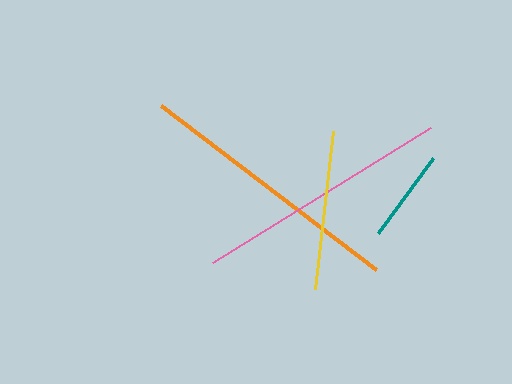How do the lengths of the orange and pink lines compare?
The orange and pink lines are approximately the same length.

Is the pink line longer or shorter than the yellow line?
The pink line is longer than the yellow line.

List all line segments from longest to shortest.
From longest to shortest: orange, pink, yellow, teal.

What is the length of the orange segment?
The orange segment is approximately 270 pixels long.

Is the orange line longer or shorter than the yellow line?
The orange line is longer than the yellow line.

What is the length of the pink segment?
The pink segment is approximately 257 pixels long.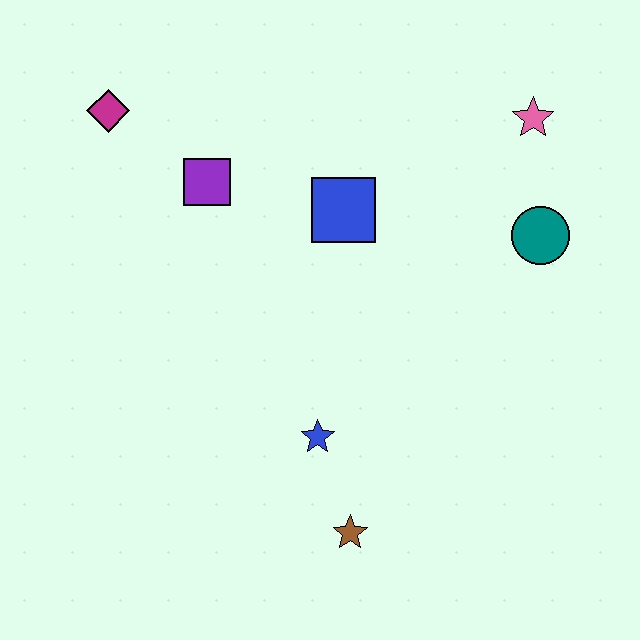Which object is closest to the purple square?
The magenta diamond is closest to the purple square.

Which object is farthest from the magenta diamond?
The brown star is farthest from the magenta diamond.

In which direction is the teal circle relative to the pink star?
The teal circle is below the pink star.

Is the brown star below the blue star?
Yes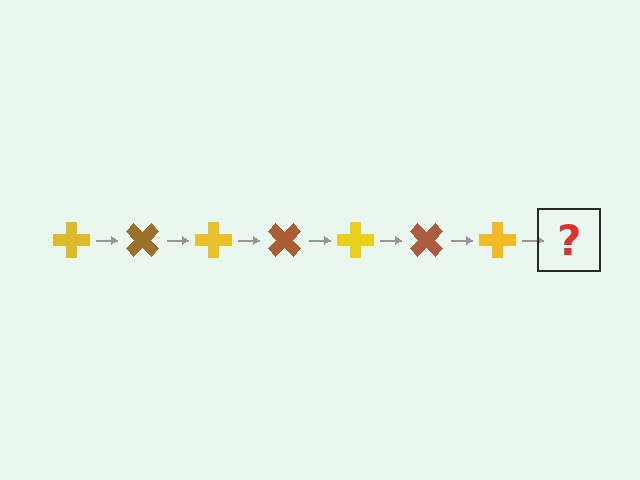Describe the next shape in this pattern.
It should be a brown cross, rotated 315 degrees from the start.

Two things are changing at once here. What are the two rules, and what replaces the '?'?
The two rules are that it rotates 45 degrees each step and the color cycles through yellow and brown. The '?' should be a brown cross, rotated 315 degrees from the start.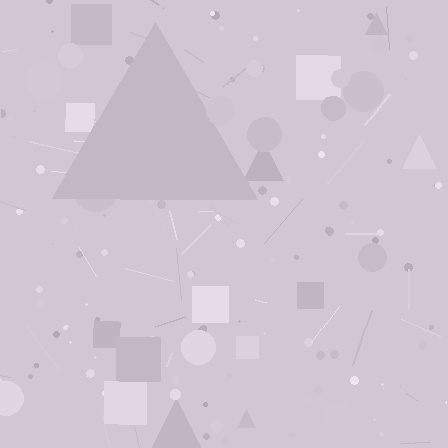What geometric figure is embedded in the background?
A triangle is embedded in the background.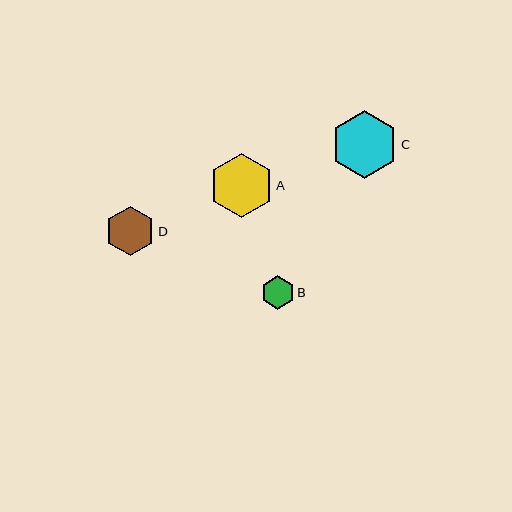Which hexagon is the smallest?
Hexagon B is the smallest with a size of approximately 33 pixels.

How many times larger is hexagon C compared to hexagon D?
Hexagon C is approximately 1.4 times the size of hexagon D.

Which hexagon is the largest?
Hexagon C is the largest with a size of approximately 68 pixels.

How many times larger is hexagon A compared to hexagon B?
Hexagon A is approximately 1.9 times the size of hexagon B.